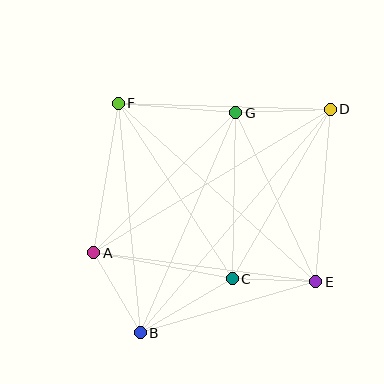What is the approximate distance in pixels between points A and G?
The distance between A and G is approximately 199 pixels.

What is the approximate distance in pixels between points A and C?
The distance between A and C is approximately 141 pixels.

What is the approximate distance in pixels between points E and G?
The distance between E and G is approximately 187 pixels.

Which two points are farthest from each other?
Points B and D are farthest from each other.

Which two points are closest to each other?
Points C and E are closest to each other.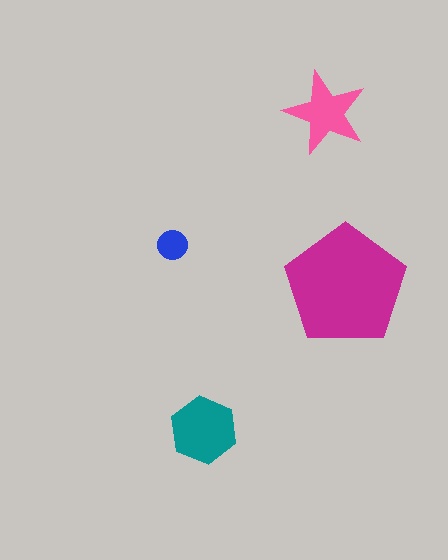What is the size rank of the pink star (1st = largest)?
3rd.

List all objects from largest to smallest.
The magenta pentagon, the teal hexagon, the pink star, the blue circle.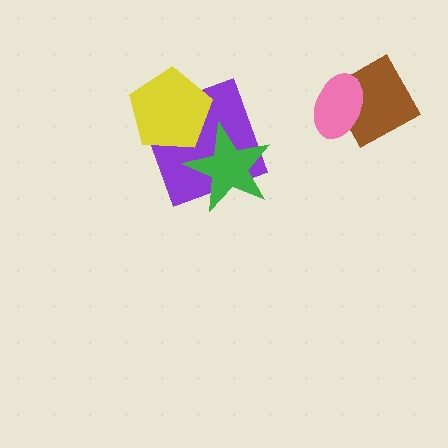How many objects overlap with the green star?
2 objects overlap with the green star.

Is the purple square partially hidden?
Yes, it is partially covered by another shape.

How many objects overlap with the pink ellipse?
1 object overlaps with the pink ellipse.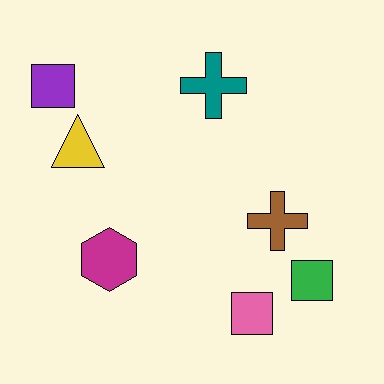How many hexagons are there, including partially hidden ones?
There is 1 hexagon.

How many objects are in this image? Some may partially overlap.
There are 7 objects.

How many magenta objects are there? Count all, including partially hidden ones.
There is 1 magenta object.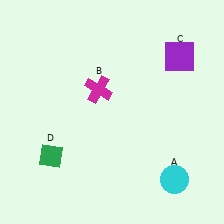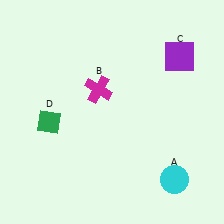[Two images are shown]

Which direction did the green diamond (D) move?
The green diamond (D) moved up.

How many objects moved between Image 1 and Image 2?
1 object moved between the two images.